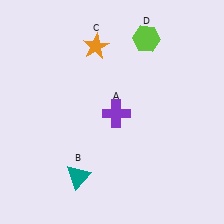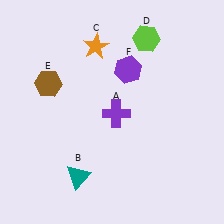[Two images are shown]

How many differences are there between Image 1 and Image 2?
There are 2 differences between the two images.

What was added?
A brown hexagon (E), a purple hexagon (F) were added in Image 2.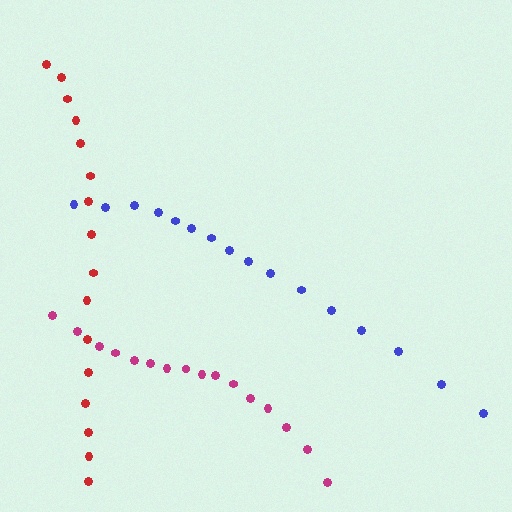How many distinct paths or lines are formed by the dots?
There are 3 distinct paths.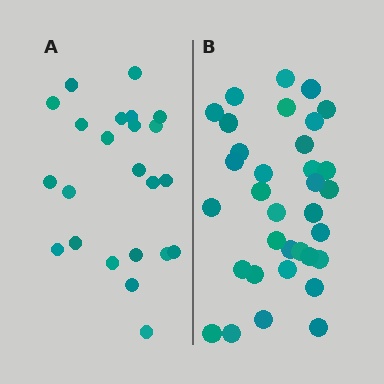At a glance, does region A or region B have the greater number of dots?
Region B (the right region) has more dots.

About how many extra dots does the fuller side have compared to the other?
Region B has roughly 12 or so more dots than region A.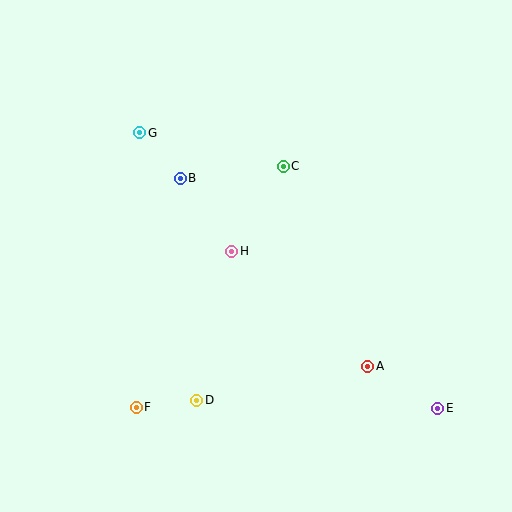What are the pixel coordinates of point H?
Point H is at (232, 251).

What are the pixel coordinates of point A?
Point A is at (368, 366).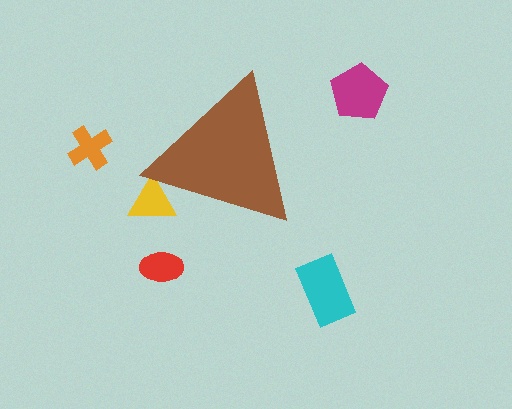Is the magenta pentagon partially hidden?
No, the magenta pentagon is fully visible.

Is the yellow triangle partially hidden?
Yes, the yellow triangle is partially hidden behind the brown triangle.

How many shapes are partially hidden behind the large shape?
1 shape is partially hidden.